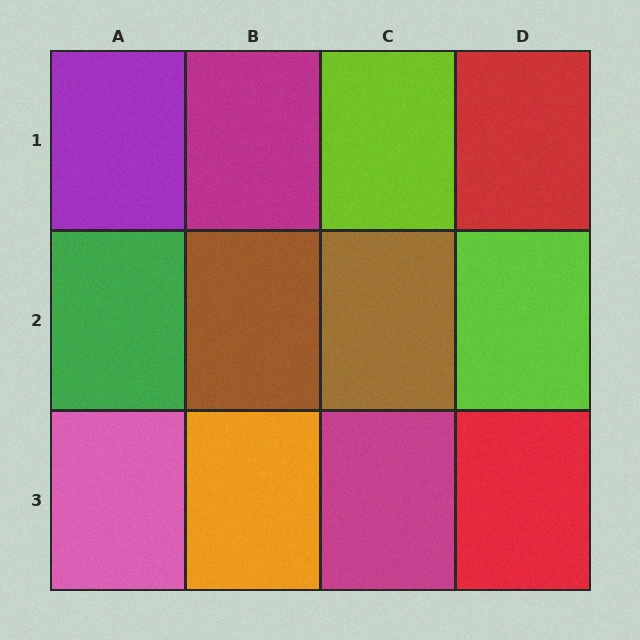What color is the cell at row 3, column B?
Orange.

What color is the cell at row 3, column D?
Red.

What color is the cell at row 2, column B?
Brown.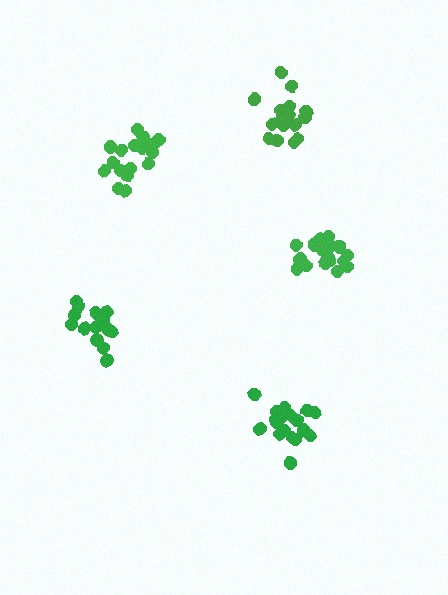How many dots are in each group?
Group 1: 17 dots, Group 2: 18 dots, Group 3: 18 dots, Group 4: 15 dots, Group 5: 19 dots (87 total).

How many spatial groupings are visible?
There are 5 spatial groupings.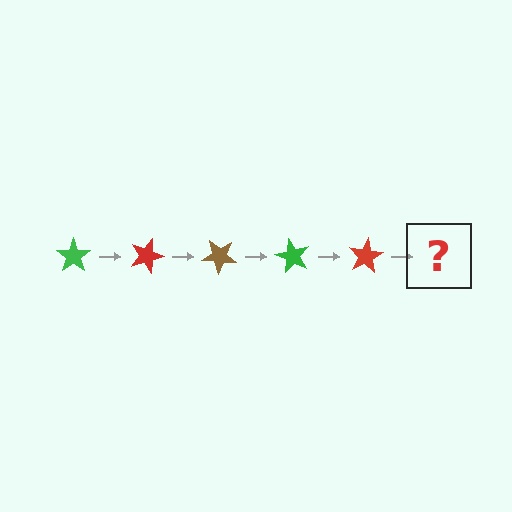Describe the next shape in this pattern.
It should be a brown star, rotated 100 degrees from the start.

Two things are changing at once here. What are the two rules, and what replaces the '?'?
The two rules are that it rotates 20 degrees each step and the color cycles through green, red, and brown. The '?' should be a brown star, rotated 100 degrees from the start.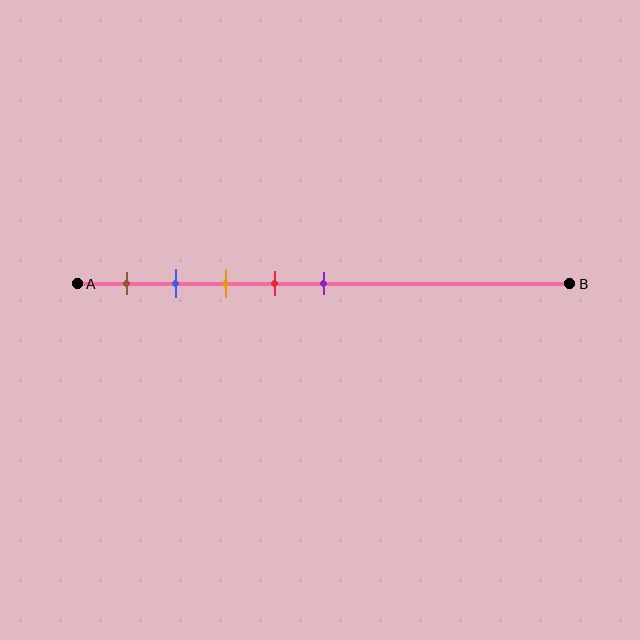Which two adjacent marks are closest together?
The blue and orange marks are the closest adjacent pair.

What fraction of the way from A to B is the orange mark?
The orange mark is approximately 30% (0.3) of the way from A to B.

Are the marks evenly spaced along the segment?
Yes, the marks are approximately evenly spaced.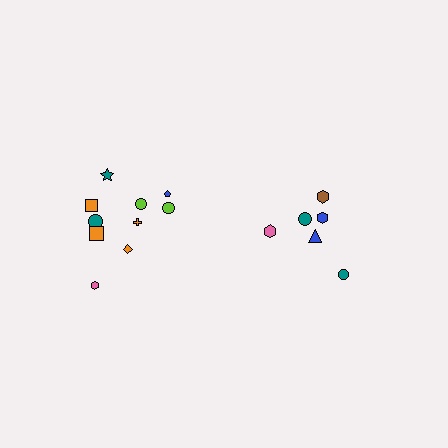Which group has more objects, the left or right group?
The left group.